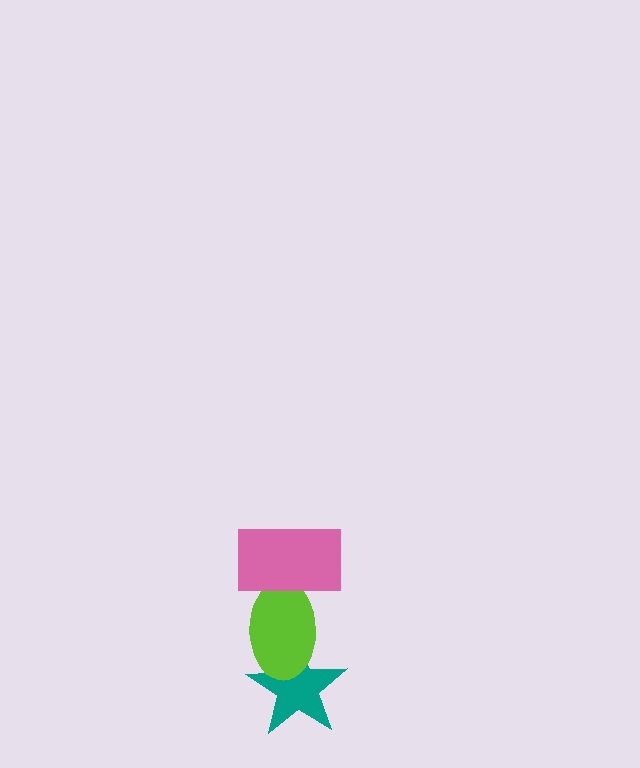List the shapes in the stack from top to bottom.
From top to bottom: the pink rectangle, the lime ellipse, the teal star.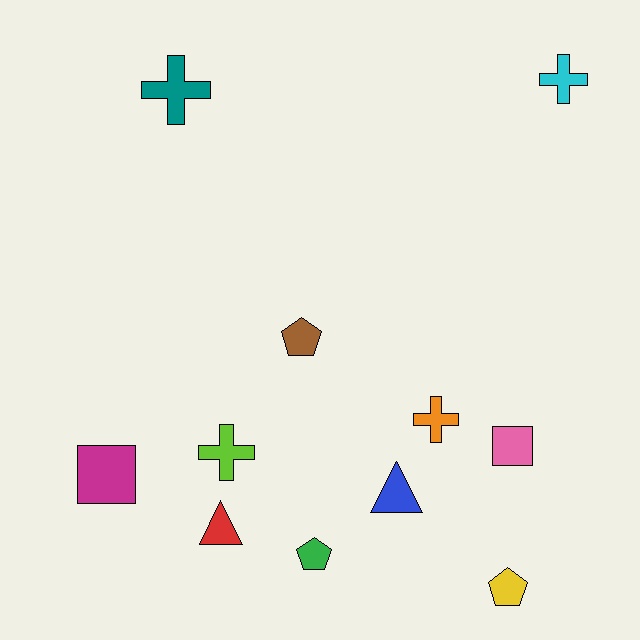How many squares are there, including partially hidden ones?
There are 2 squares.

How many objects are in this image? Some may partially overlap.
There are 11 objects.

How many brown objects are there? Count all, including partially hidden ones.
There is 1 brown object.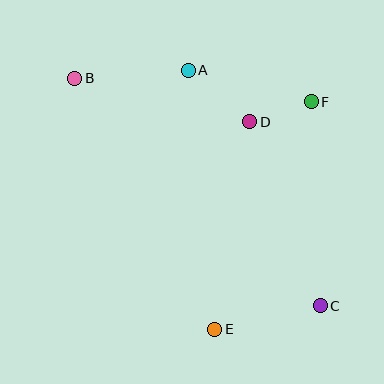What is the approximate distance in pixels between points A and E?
The distance between A and E is approximately 260 pixels.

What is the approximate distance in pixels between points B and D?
The distance between B and D is approximately 180 pixels.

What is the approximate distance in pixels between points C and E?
The distance between C and E is approximately 108 pixels.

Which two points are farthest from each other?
Points B and C are farthest from each other.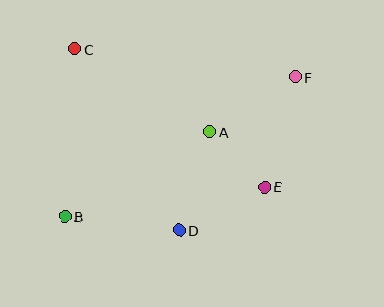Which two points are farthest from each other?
Points B and F are farthest from each other.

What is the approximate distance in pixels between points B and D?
The distance between B and D is approximately 115 pixels.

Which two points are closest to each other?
Points A and E are closest to each other.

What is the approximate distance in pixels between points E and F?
The distance between E and F is approximately 115 pixels.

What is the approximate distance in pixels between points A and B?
The distance between A and B is approximately 168 pixels.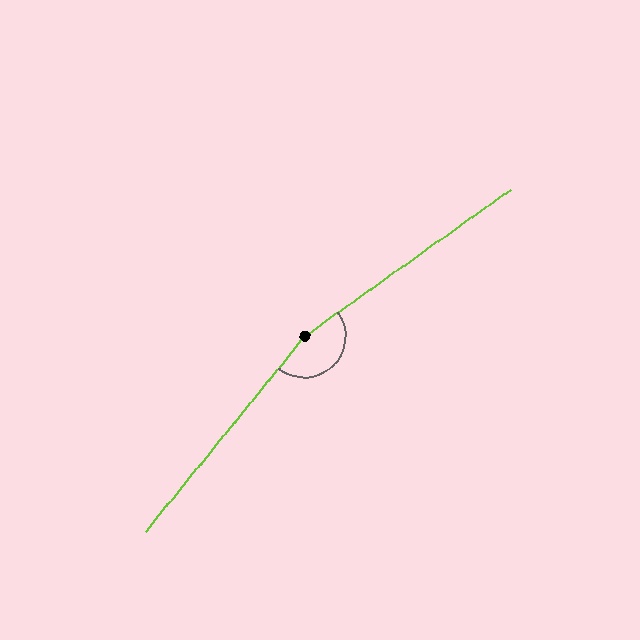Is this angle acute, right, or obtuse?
It is obtuse.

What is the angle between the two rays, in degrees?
Approximately 164 degrees.